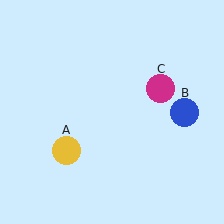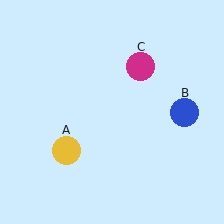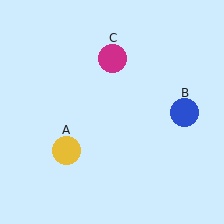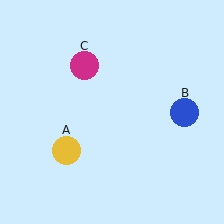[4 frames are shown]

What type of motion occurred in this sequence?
The magenta circle (object C) rotated counterclockwise around the center of the scene.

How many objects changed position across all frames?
1 object changed position: magenta circle (object C).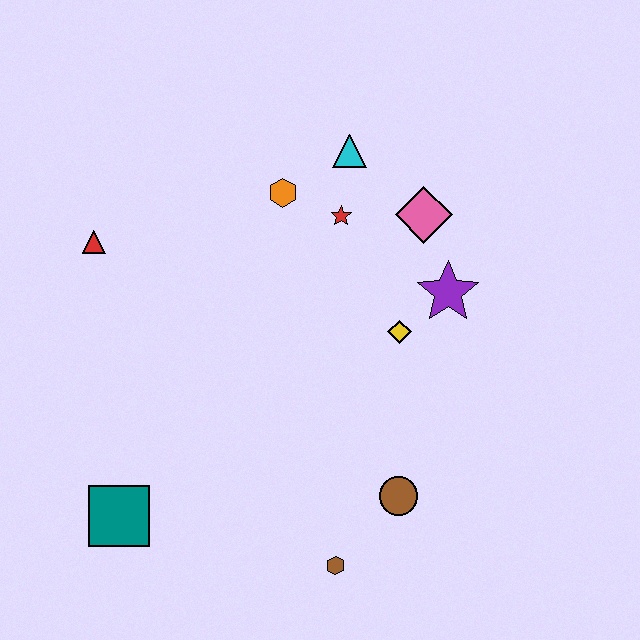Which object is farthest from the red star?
The teal square is farthest from the red star.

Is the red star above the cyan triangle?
No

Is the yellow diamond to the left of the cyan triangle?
No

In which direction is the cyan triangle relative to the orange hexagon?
The cyan triangle is to the right of the orange hexagon.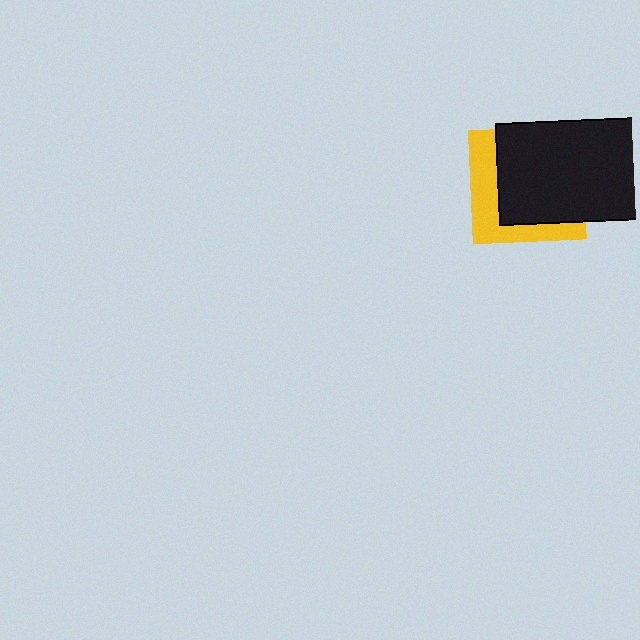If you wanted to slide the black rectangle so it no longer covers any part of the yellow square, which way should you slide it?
Slide it toward the upper-right — that is the most direct way to separate the two shapes.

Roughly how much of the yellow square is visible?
A small part of it is visible (roughly 36%).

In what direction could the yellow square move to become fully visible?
The yellow square could move toward the lower-left. That would shift it out from behind the black rectangle entirely.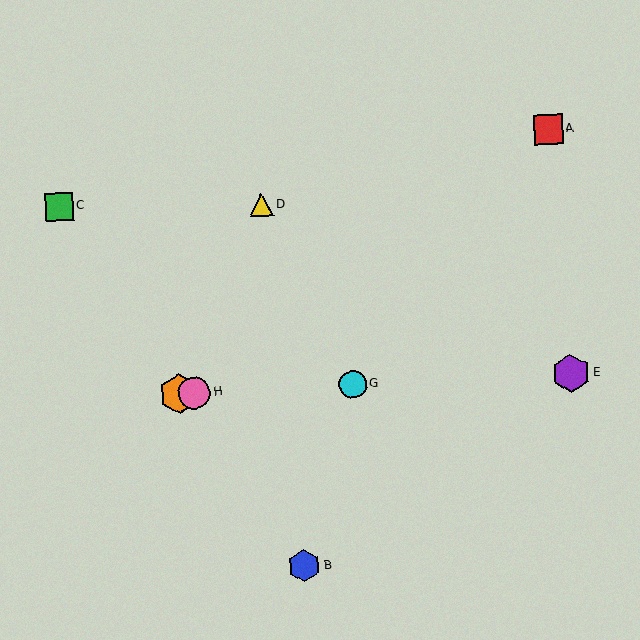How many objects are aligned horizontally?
4 objects (E, F, G, H) are aligned horizontally.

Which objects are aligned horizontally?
Objects E, F, G, H are aligned horizontally.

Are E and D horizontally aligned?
No, E is at y≈373 and D is at y≈205.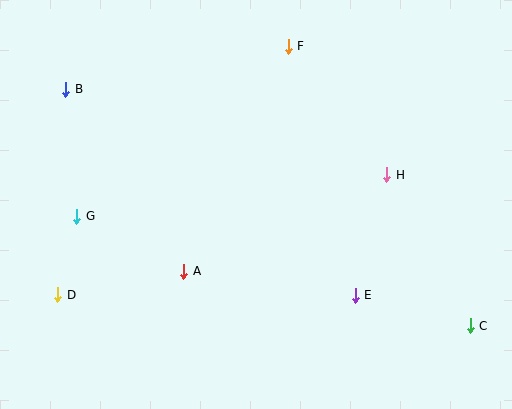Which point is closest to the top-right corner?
Point H is closest to the top-right corner.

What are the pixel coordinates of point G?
Point G is at (77, 216).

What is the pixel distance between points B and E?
The distance between B and E is 356 pixels.